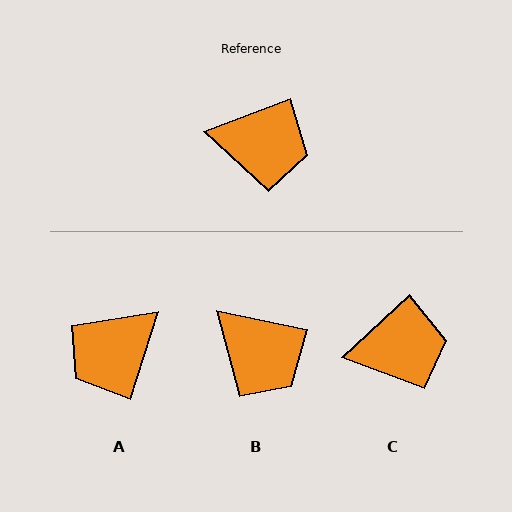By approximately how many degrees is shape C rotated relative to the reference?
Approximately 23 degrees counter-clockwise.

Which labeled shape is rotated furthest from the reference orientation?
A, about 128 degrees away.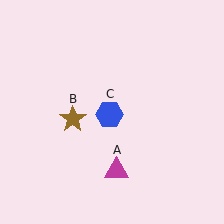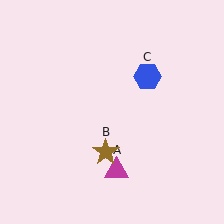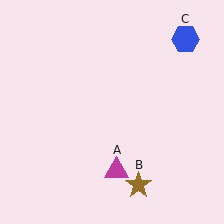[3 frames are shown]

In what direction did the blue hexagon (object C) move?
The blue hexagon (object C) moved up and to the right.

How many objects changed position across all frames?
2 objects changed position: brown star (object B), blue hexagon (object C).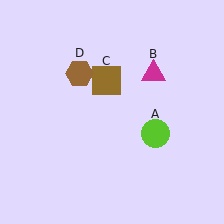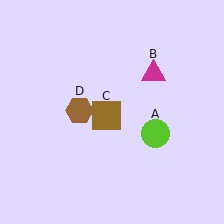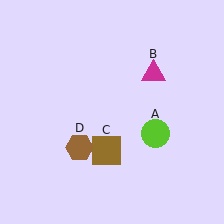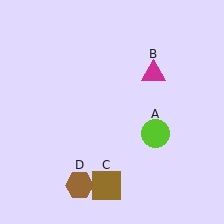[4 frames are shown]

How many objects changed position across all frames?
2 objects changed position: brown square (object C), brown hexagon (object D).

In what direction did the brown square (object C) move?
The brown square (object C) moved down.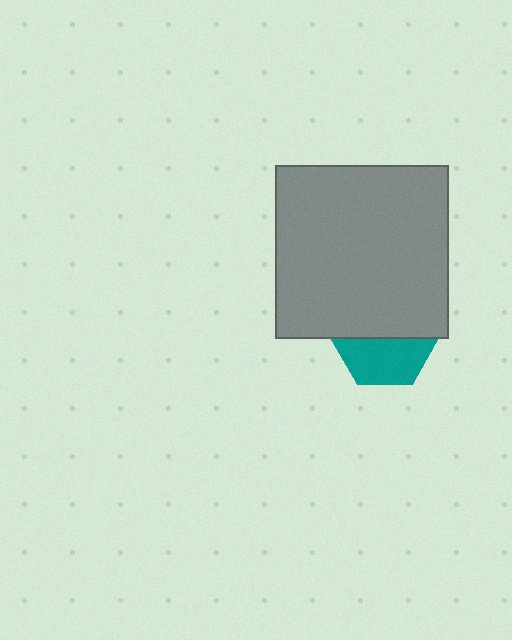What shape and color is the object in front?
The object in front is a gray square.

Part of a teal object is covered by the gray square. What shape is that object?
It is a hexagon.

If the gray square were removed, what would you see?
You would see the complete teal hexagon.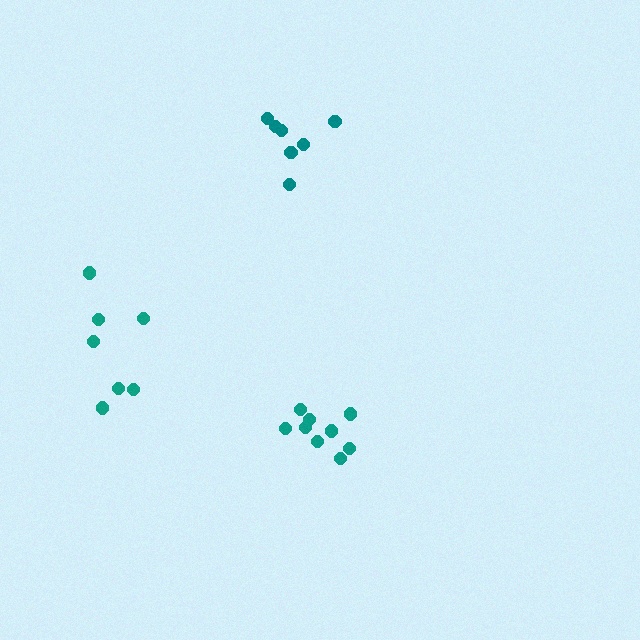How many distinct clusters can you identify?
There are 3 distinct clusters.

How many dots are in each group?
Group 1: 7 dots, Group 2: 7 dots, Group 3: 9 dots (23 total).